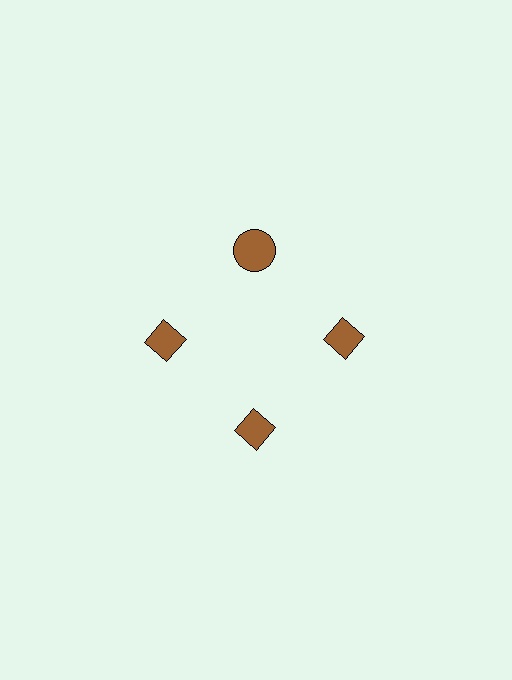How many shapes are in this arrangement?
There are 4 shapes arranged in a ring pattern.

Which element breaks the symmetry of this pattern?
The brown circle at roughly the 12 o'clock position breaks the symmetry. All other shapes are brown diamonds.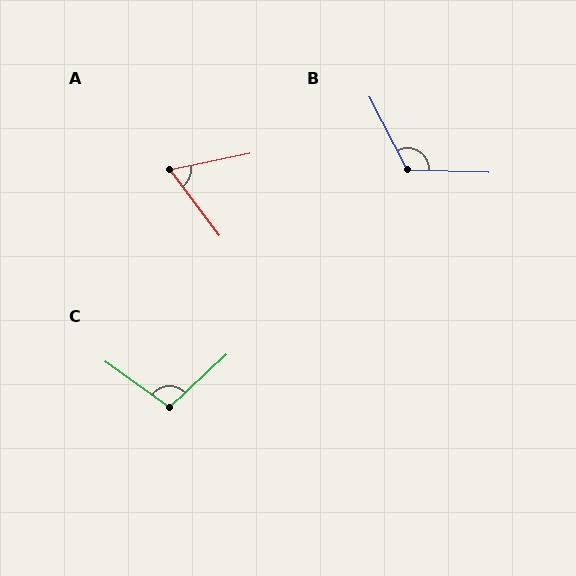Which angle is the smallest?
A, at approximately 65 degrees.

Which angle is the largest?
B, at approximately 119 degrees.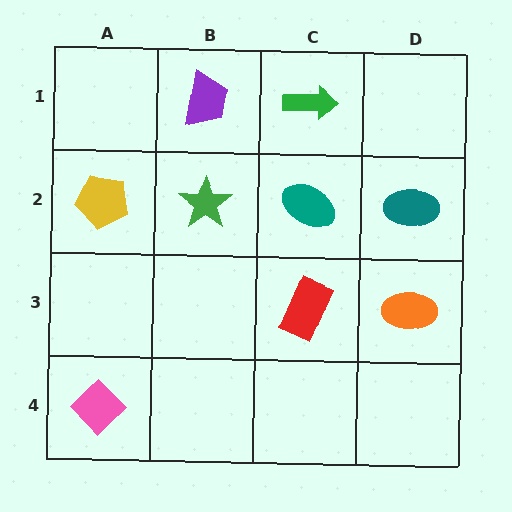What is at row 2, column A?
A yellow pentagon.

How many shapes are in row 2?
4 shapes.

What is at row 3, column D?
An orange ellipse.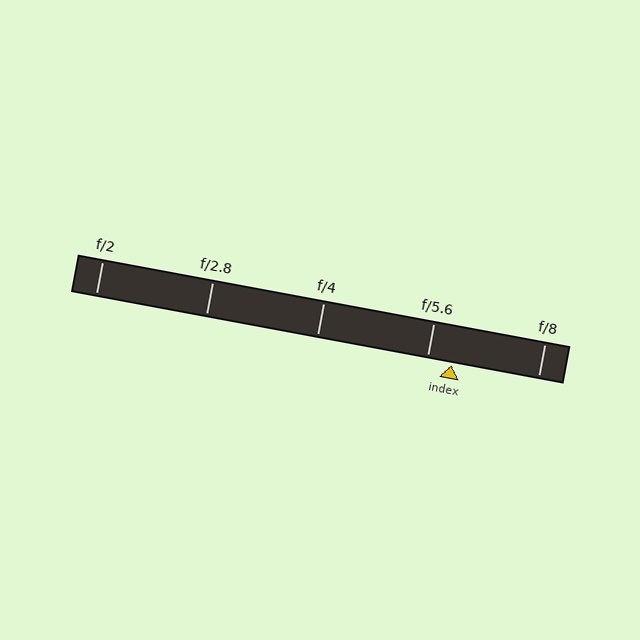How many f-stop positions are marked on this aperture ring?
There are 5 f-stop positions marked.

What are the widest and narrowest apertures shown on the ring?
The widest aperture shown is f/2 and the narrowest is f/8.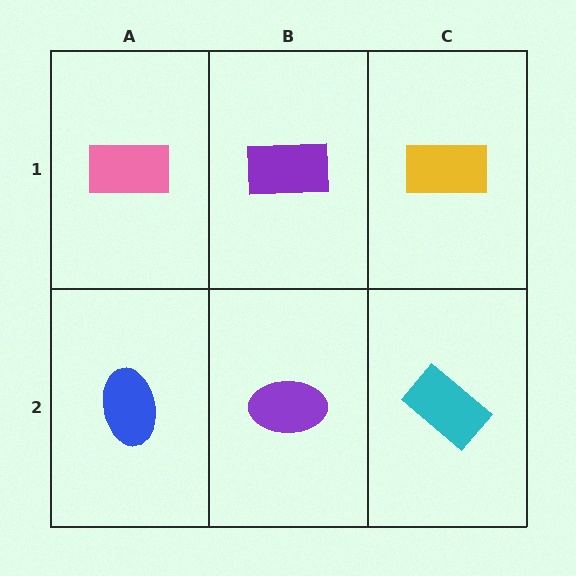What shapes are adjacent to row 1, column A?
A blue ellipse (row 2, column A), a purple rectangle (row 1, column B).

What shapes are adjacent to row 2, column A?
A pink rectangle (row 1, column A), a purple ellipse (row 2, column B).